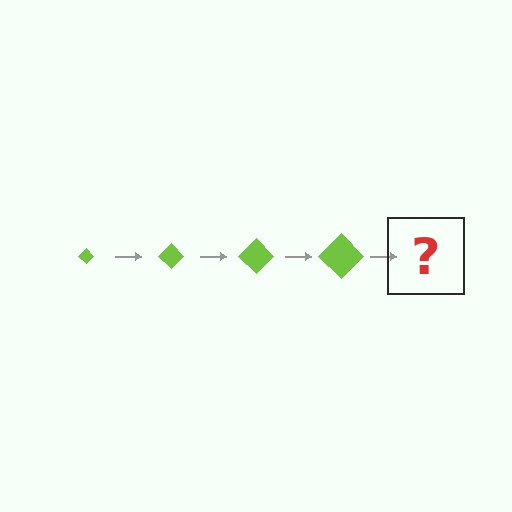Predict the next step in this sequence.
The next step is a lime diamond, larger than the previous one.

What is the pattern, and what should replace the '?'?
The pattern is that the diamond gets progressively larger each step. The '?' should be a lime diamond, larger than the previous one.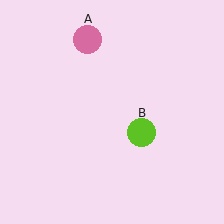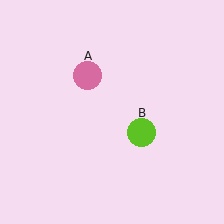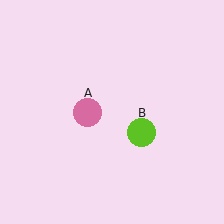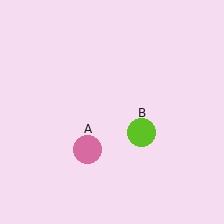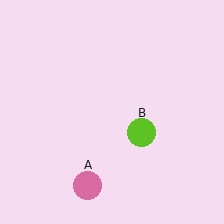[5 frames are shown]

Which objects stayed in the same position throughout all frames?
Lime circle (object B) remained stationary.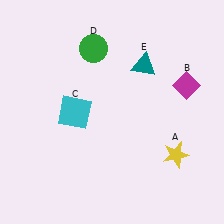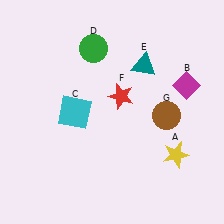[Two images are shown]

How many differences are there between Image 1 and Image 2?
There are 2 differences between the two images.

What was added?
A red star (F), a brown circle (G) were added in Image 2.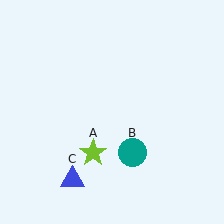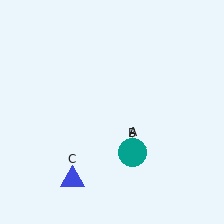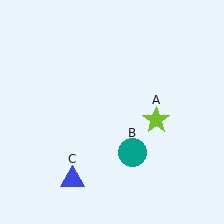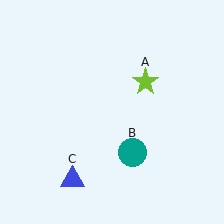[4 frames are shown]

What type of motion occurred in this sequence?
The lime star (object A) rotated counterclockwise around the center of the scene.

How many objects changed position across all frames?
1 object changed position: lime star (object A).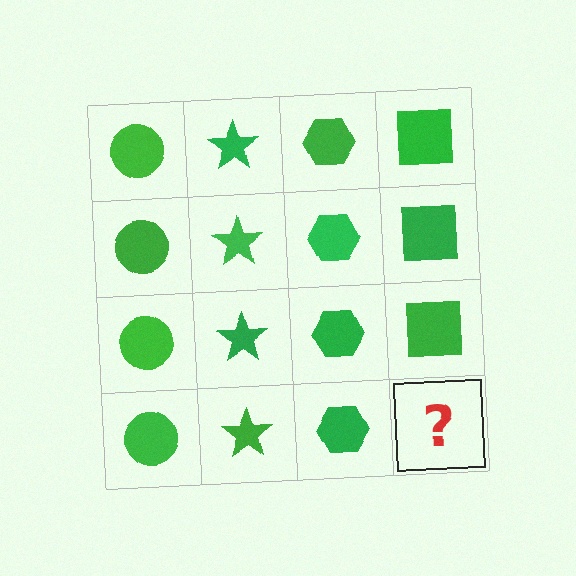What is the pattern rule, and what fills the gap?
The rule is that each column has a consistent shape. The gap should be filled with a green square.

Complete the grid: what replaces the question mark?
The question mark should be replaced with a green square.